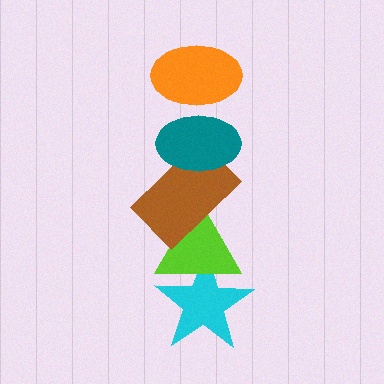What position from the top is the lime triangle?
The lime triangle is 4th from the top.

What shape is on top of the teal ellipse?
The orange ellipse is on top of the teal ellipse.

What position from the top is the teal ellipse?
The teal ellipse is 2nd from the top.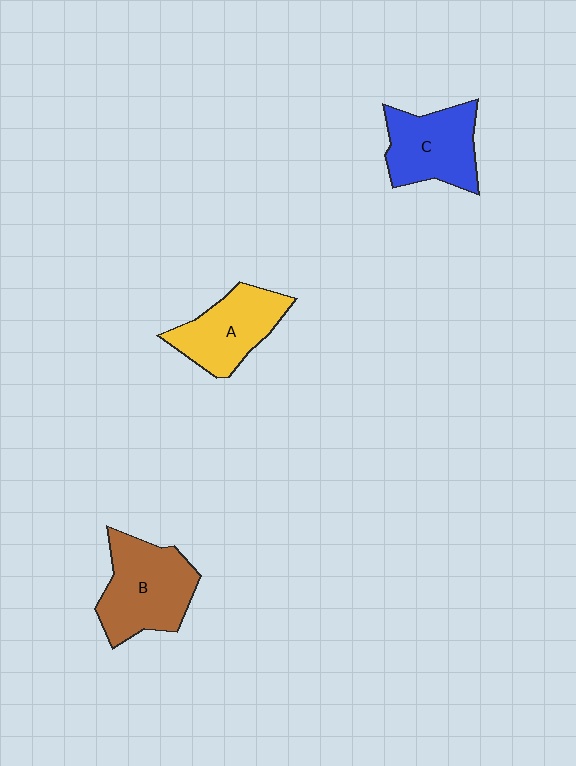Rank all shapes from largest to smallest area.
From largest to smallest: B (brown), C (blue), A (yellow).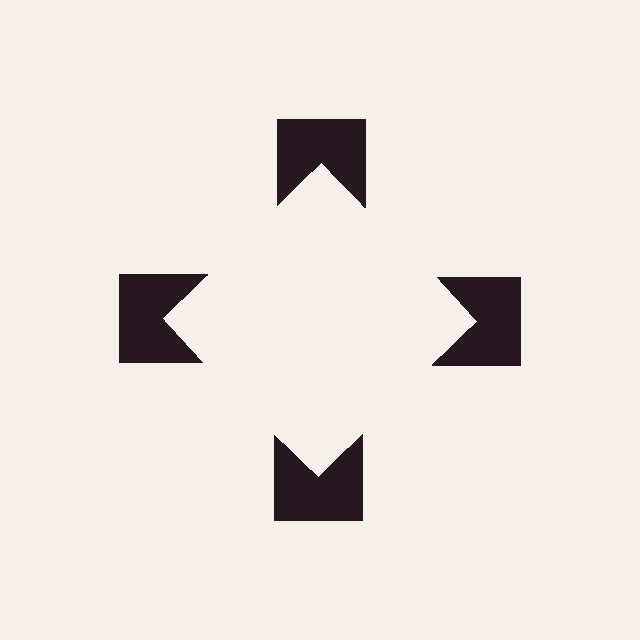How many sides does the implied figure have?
4 sides.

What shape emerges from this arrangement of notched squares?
An illusory square — its edges are inferred from the aligned wedge cuts in the notched squares, not physically drawn.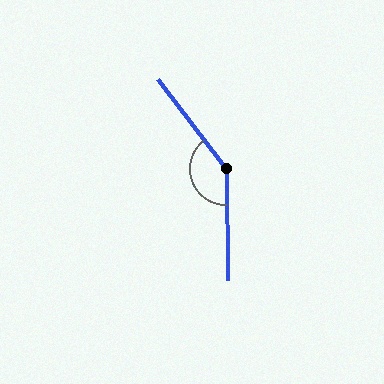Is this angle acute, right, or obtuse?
It is obtuse.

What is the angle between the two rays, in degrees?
Approximately 144 degrees.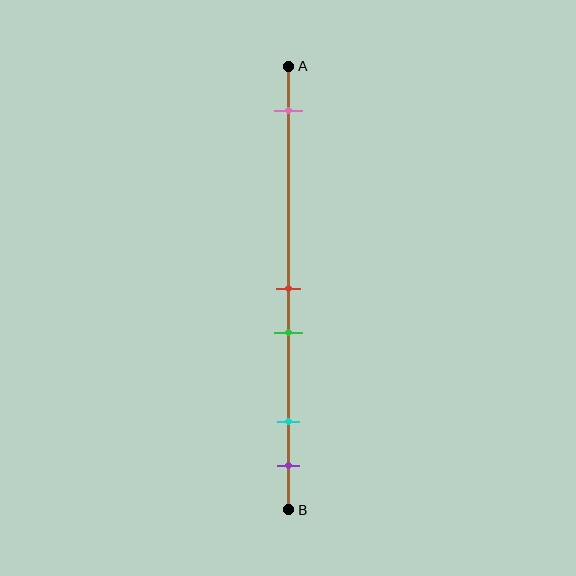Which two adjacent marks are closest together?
The red and green marks are the closest adjacent pair.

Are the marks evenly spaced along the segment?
No, the marks are not evenly spaced.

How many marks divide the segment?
There are 5 marks dividing the segment.